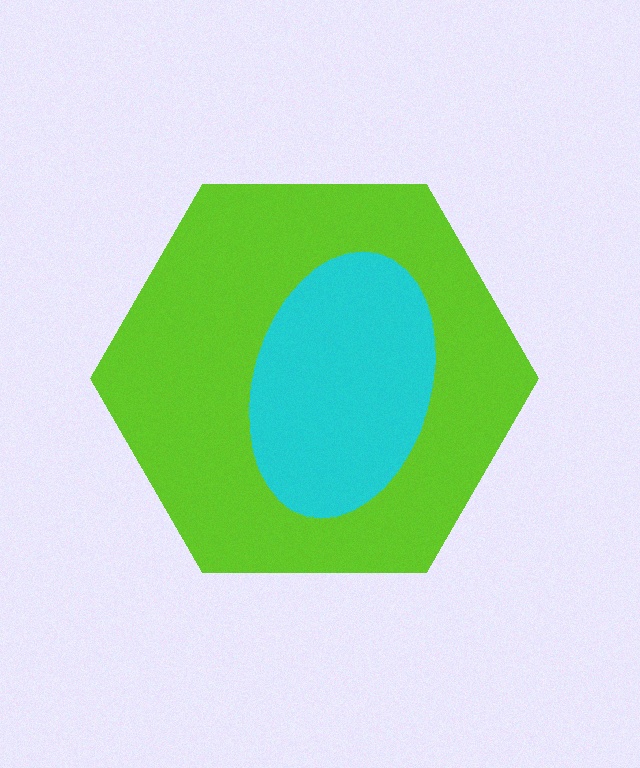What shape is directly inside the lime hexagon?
The cyan ellipse.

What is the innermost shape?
The cyan ellipse.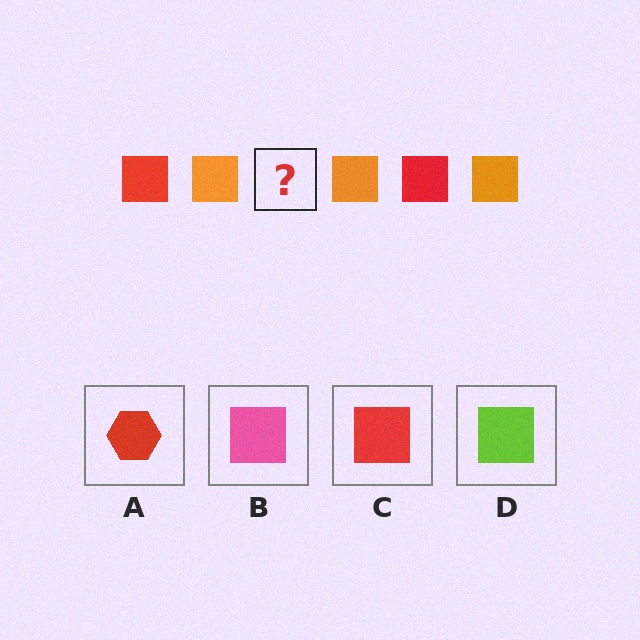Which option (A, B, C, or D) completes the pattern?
C.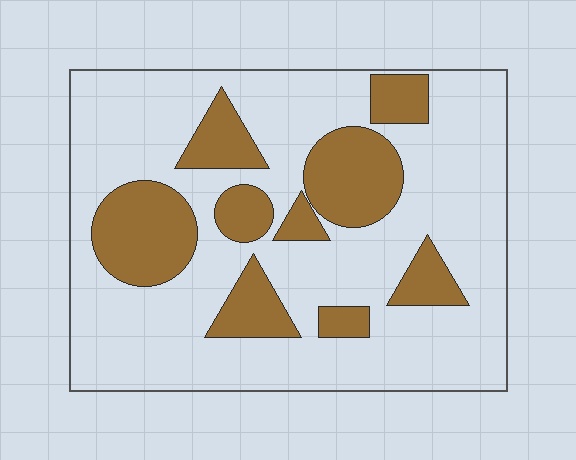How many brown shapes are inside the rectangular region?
9.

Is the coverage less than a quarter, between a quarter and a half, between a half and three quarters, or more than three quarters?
Between a quarter and a half.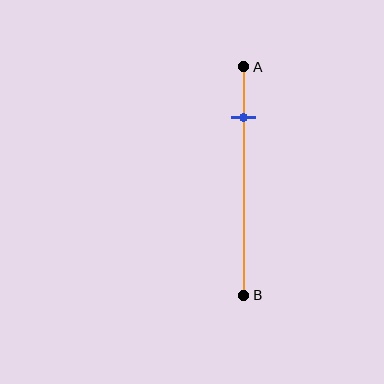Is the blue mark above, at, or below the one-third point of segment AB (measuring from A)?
The blue mark is above the one-third point of segment AB.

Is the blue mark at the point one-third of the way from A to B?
No, the mark is at about 20% from A, not at the 33% one-third point.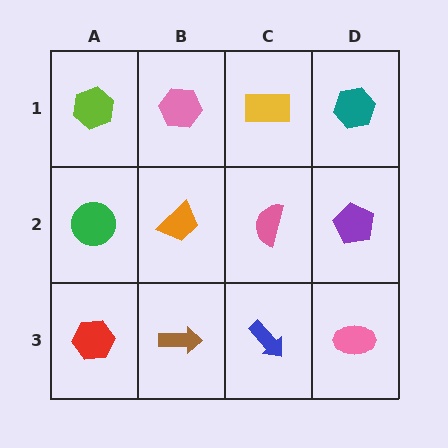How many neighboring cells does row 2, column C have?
4.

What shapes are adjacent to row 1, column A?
A green circle (row 2, column A), a pink hexagon (row 1, column B).